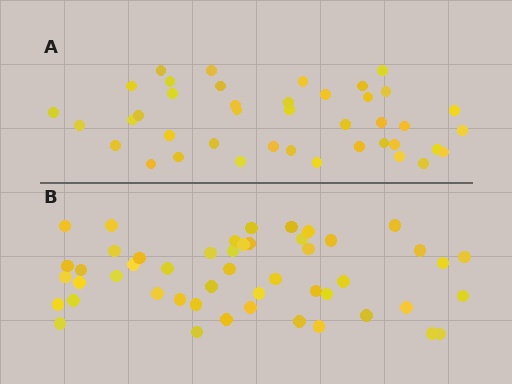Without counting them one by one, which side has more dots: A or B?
Region B (the bottom region) has more dots.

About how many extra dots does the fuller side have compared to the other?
Region B has roughly 8 or so more dots than region A.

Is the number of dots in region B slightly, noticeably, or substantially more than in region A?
Region B has only slightly more — the two regions are fairly close. The ratio is roughly 1.2 to 1.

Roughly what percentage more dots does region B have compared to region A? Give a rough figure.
About 20% more.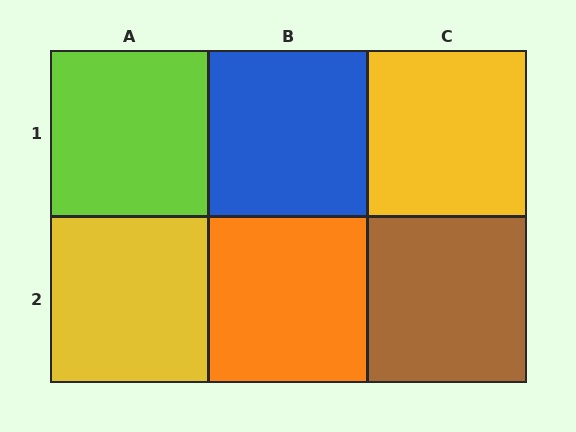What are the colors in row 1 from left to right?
Lime, blue, yellow.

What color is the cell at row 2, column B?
Orange.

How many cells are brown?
1 cell is brown.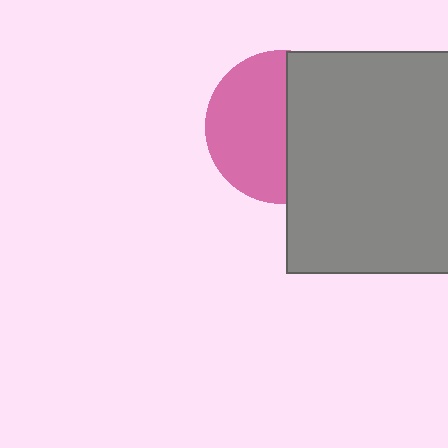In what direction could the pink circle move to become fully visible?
The pink circle could move left. That would shift it out from behind the gray square entirely.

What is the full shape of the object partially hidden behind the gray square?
The partially hidden object is a pink circle.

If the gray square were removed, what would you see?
You would see the complete pink circle.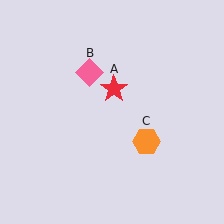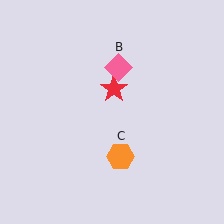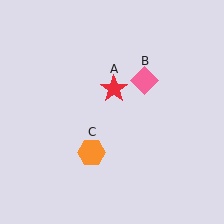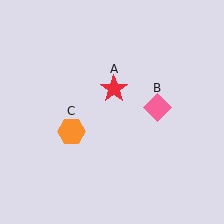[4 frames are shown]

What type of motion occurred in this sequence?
The pink diamond (object B), orange hexagon (object C) rotated clockwise around the center of the scene.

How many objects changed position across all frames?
2 objects changed position: pink diamond (object B), orange hexagon (object C).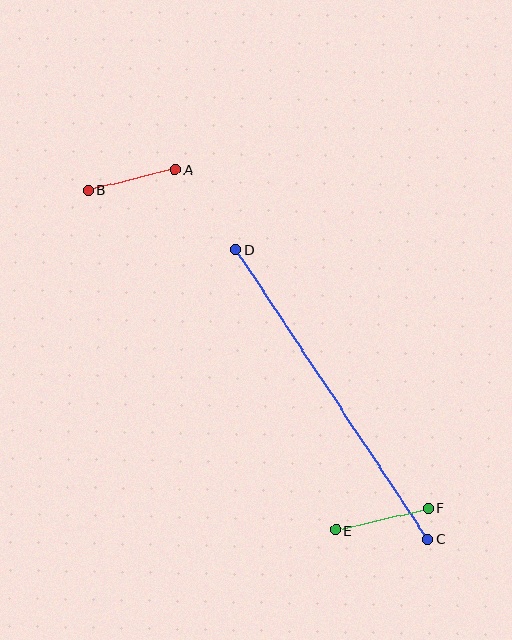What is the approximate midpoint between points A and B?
The midpoint is at approximately (132, 180) pixels.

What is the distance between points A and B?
The distance is approximately 89 pixels.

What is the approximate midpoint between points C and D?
The midpoint is at approximately (332, 394) pixels.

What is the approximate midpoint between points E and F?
The midpoint is at approximately (382, 519) pixels.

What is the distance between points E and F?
The distance is approximately 95 pixels.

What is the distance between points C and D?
The distance is approximately 348 pixels.